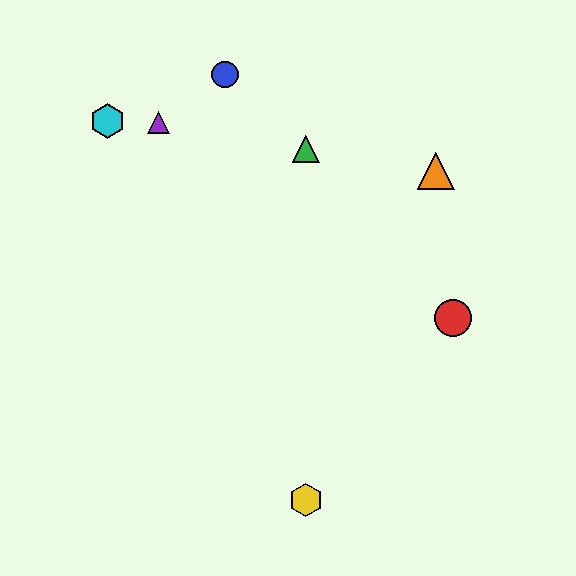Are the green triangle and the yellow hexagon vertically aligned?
Yes, both are at x≈306.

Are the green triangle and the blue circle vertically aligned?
No, the green triangle is at x≈306 and the blue circle is at x≈225.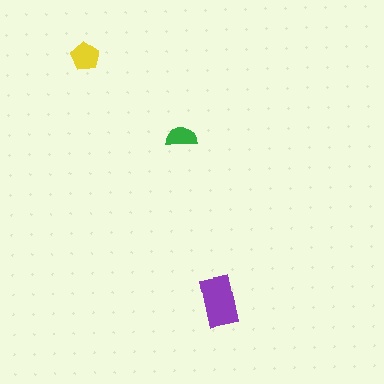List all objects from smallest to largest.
The green semicircle, the yellow pentagon, the purple rectangle.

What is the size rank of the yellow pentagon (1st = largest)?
2nd.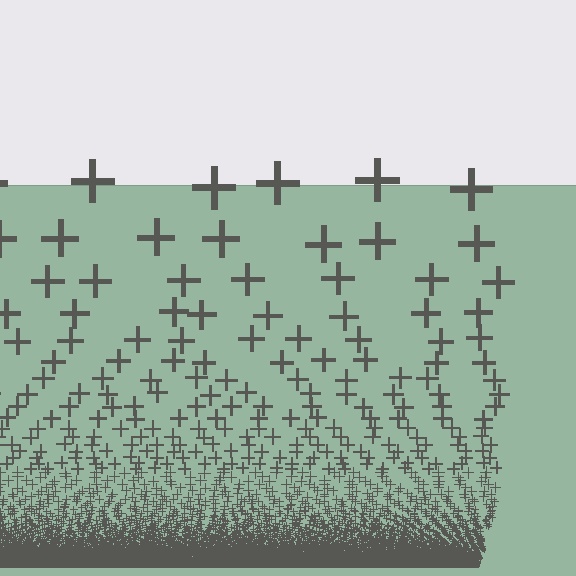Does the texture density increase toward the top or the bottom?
Density increases toward the bottom.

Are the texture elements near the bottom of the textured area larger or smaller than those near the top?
Smaller. The gradient is inverted — elements near the bottom are smaller and denser.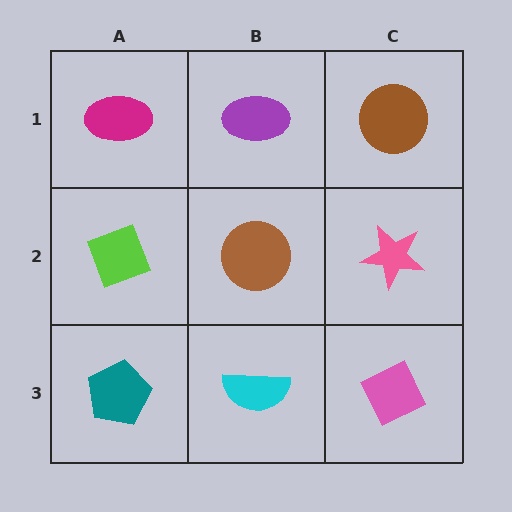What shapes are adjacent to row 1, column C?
A pink star (row 2, column C), a purple ellipse (row 1, column B).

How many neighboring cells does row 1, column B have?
3.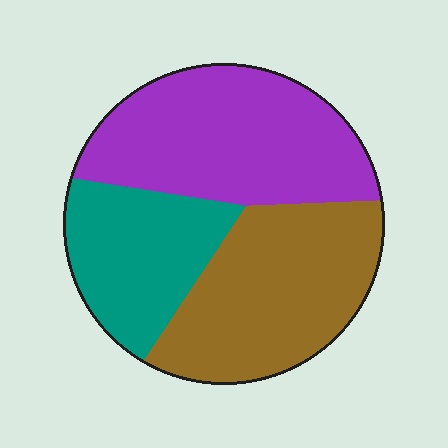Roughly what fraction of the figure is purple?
Purple takes up between a third and a half of the figure.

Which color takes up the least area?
Teal, at roughly 25%.